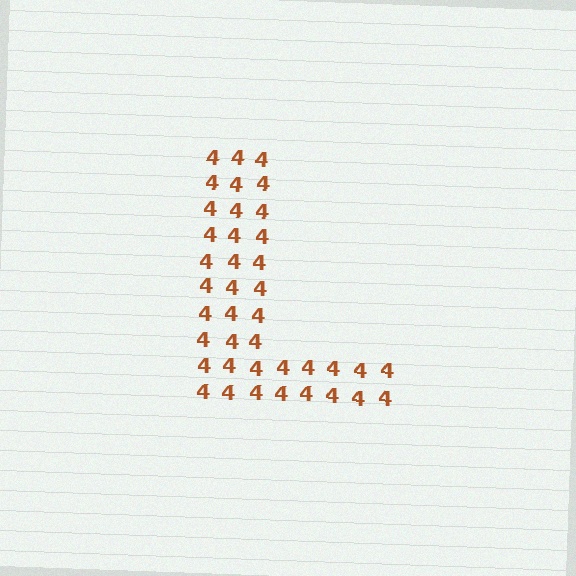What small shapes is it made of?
It is made of small digit 4's.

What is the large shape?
The large shape is the letter L.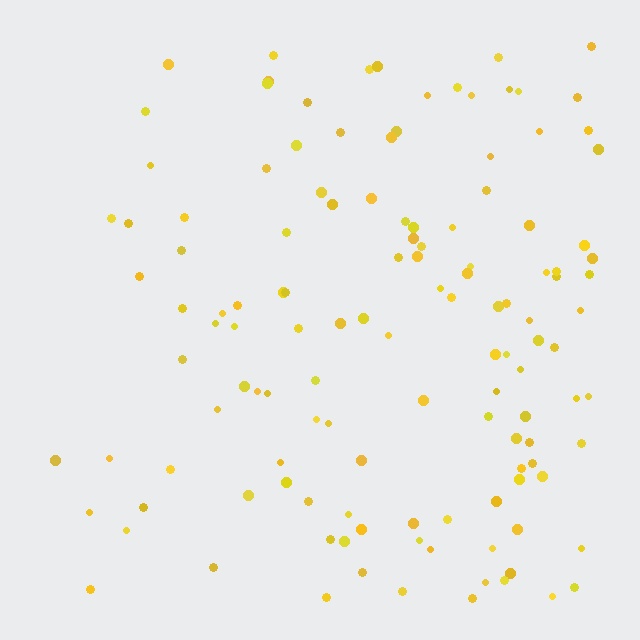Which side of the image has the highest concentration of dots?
The right.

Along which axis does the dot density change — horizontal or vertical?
Horizontal.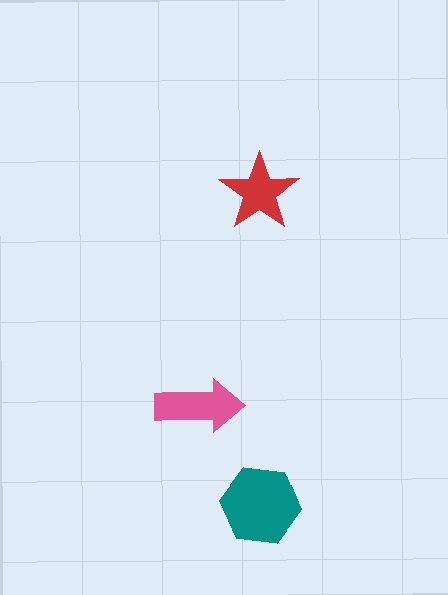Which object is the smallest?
The red star.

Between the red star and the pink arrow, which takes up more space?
The pink arrow.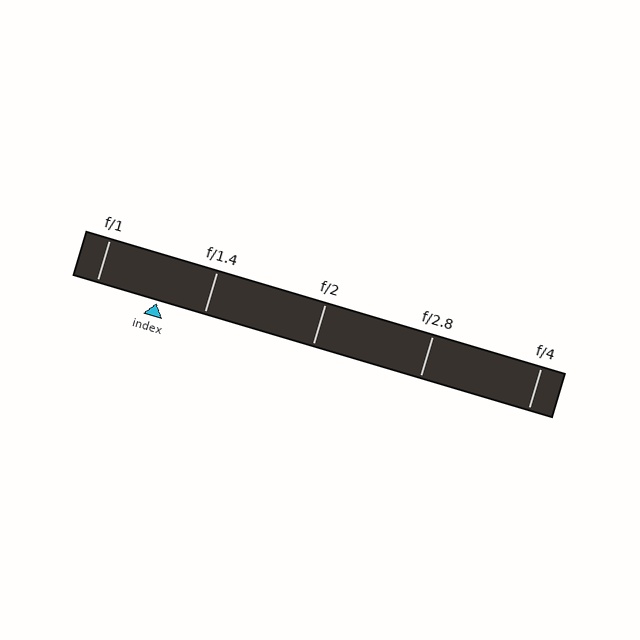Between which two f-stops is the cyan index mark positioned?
The index mark is between f/1 and f/1.4.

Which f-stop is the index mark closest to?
The index mark is closest to f/1.4.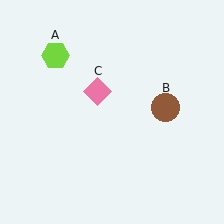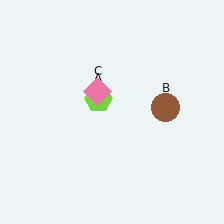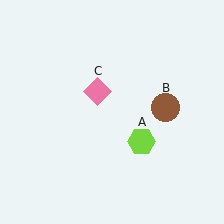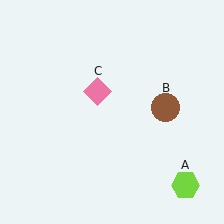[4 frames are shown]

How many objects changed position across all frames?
1 object changed position: lime hexagon (object A).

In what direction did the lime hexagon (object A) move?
The lime hexagon (object A) moved down and to the right.